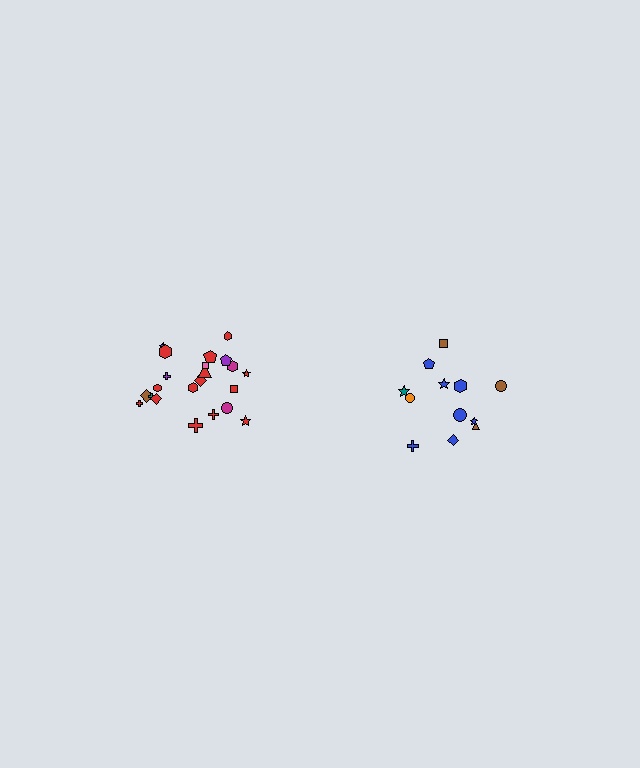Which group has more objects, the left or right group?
The left group.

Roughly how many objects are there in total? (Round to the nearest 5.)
Roughly 35 objects in total.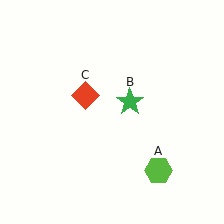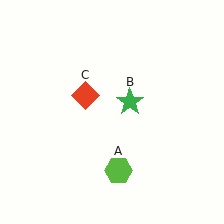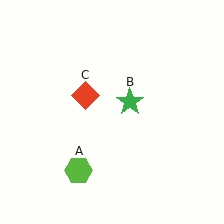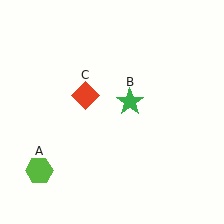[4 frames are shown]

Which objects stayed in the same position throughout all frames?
Green star (object B) and red diamond (object C) remained stationary.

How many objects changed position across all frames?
1 object changed position: lime hexagon (object A).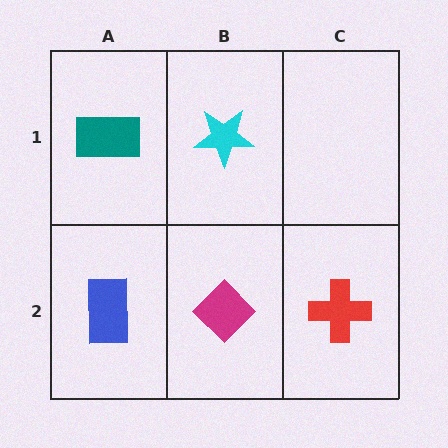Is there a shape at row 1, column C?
No, that cell is empty.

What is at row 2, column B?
A magenta diamond.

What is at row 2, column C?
A red cross.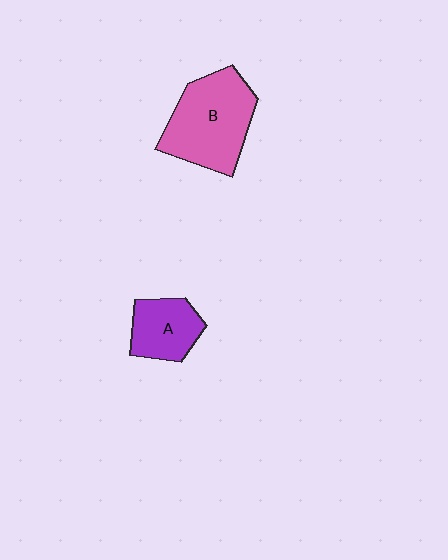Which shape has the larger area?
Shape B (pink).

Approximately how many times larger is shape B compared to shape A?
Approximately 1.8 times.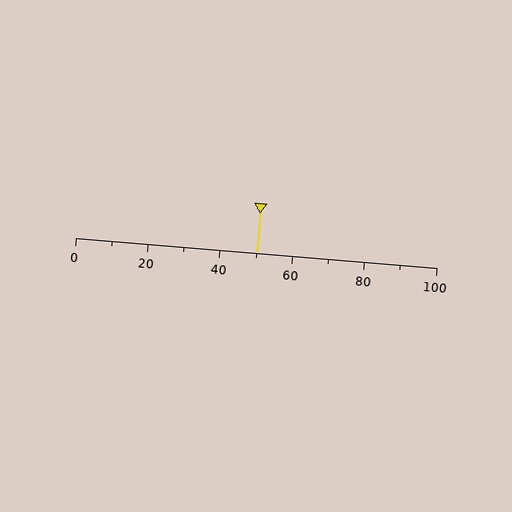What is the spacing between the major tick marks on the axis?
The major ticks are spaced 20 apart.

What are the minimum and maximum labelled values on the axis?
The axis runs from 0 to 100.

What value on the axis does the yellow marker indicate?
The marker indicates approximately 50.